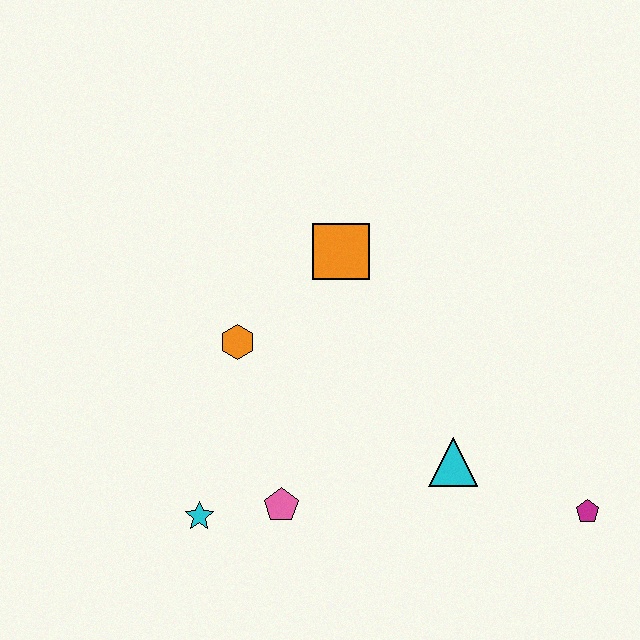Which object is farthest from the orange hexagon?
The magenta pentagon is farthest from the orange hexagon.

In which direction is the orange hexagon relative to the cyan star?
The orange hexagon is above the cyan star.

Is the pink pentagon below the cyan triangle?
Yes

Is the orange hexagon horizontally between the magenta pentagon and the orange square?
No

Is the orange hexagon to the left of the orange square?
Yes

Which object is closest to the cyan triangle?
The magenta pentagon is closest to the cyan triangle.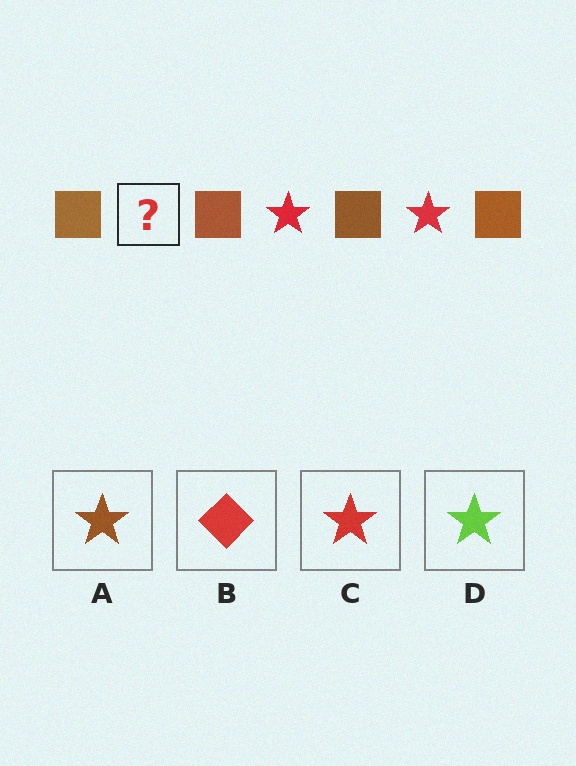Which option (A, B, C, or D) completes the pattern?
C.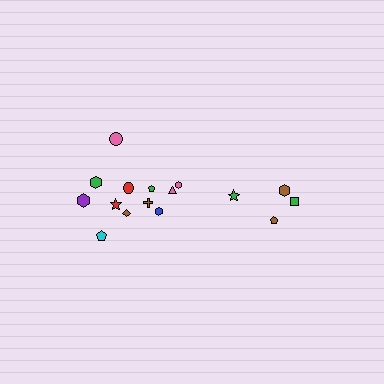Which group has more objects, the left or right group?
The left group.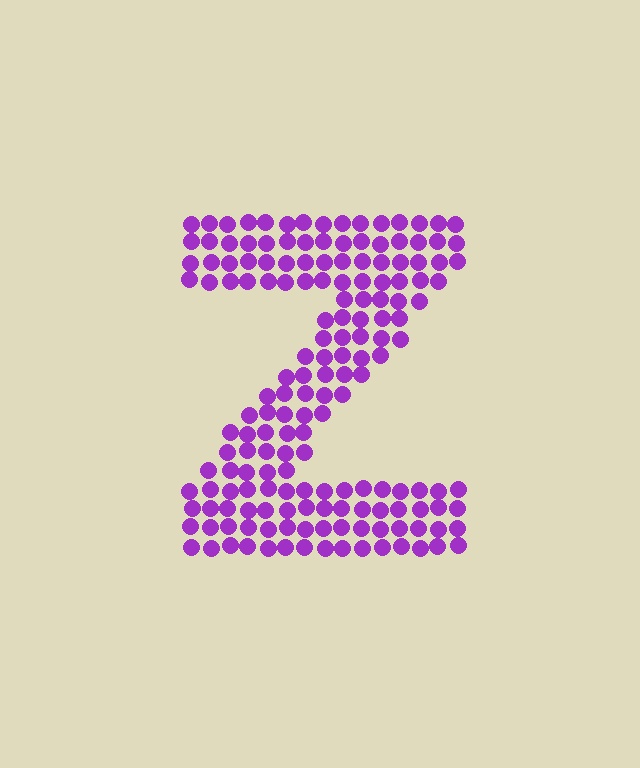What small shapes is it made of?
It is made of small circles.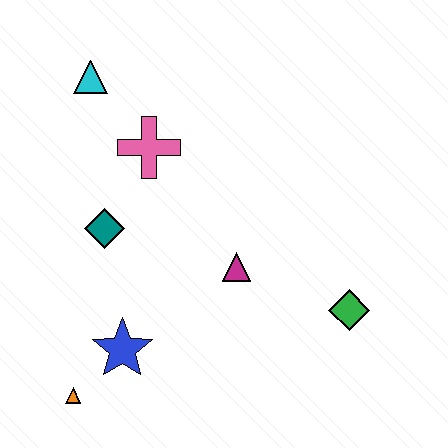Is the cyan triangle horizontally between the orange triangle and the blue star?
Yes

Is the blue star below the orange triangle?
No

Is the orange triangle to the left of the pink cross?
Yes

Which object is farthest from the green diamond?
The cyan triangle is farthest from the green diamond.